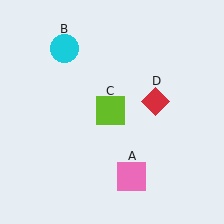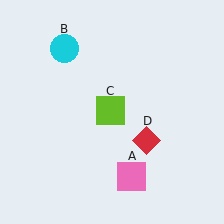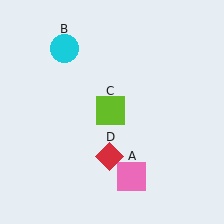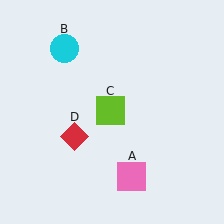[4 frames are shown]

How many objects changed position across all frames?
1 object changed position: red diamond (object D).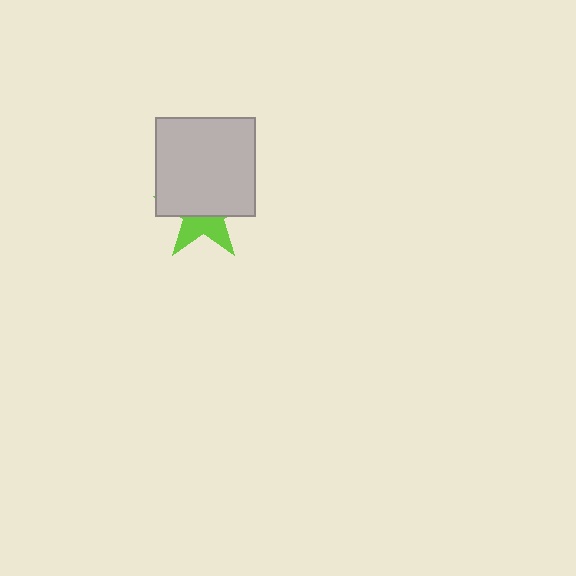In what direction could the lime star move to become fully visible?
The lime star could move down. That would shift it out from behind the light gray square entirely.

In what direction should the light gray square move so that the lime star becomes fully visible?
The light gray square should move up. That is the shortest direction to clear the overlap and leave the lime star fully visible.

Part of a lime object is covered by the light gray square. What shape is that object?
It is a star.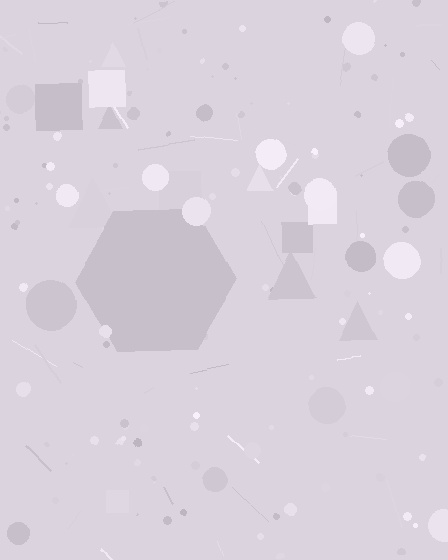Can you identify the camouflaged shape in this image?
The camouflaged shape is a hexagon.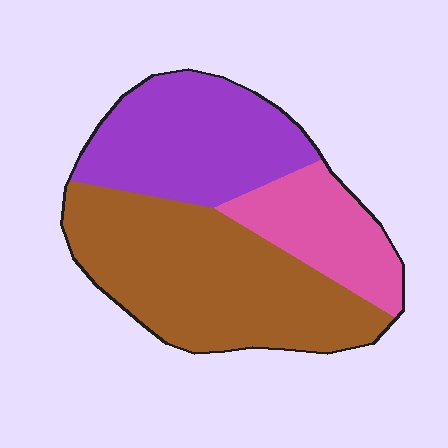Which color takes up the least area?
Pink, at roughly 20%.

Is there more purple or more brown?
Brown.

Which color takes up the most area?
Brown, at roughly 50%.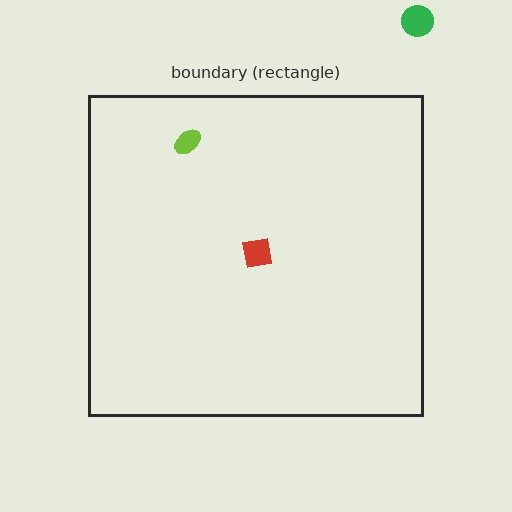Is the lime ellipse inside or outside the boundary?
Inside.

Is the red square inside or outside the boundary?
Inside.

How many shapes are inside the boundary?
2 inside, 1 outside.